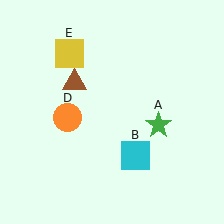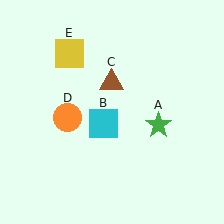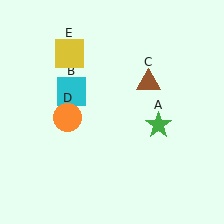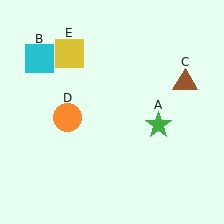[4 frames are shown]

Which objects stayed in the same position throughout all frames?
Green star (object A) and orange circle (object D) and yellow square (object E) remained stationary.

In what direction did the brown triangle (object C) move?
The brown triangle (object C) moved right.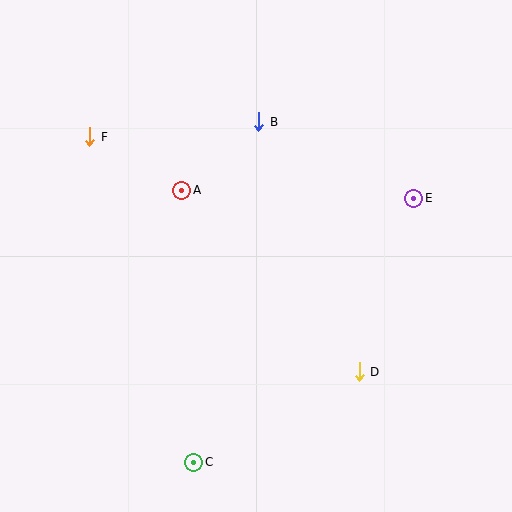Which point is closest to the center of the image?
Point A at (182, 190) is closest to the center.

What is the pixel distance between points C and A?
The distance between C and A is 272 pixels.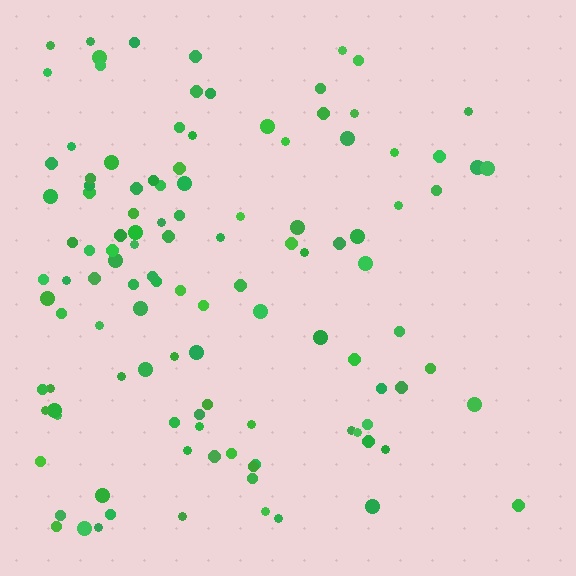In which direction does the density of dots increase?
From right to left, with the left side densest.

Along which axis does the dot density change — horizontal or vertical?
Horizontal.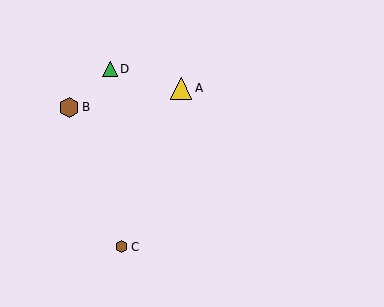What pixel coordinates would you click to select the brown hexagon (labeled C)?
Click at (122, 247) to select the brown hexagon C.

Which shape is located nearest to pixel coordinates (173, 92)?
The yellow triangle (labeled A) at (181, 88) is nearest to that location.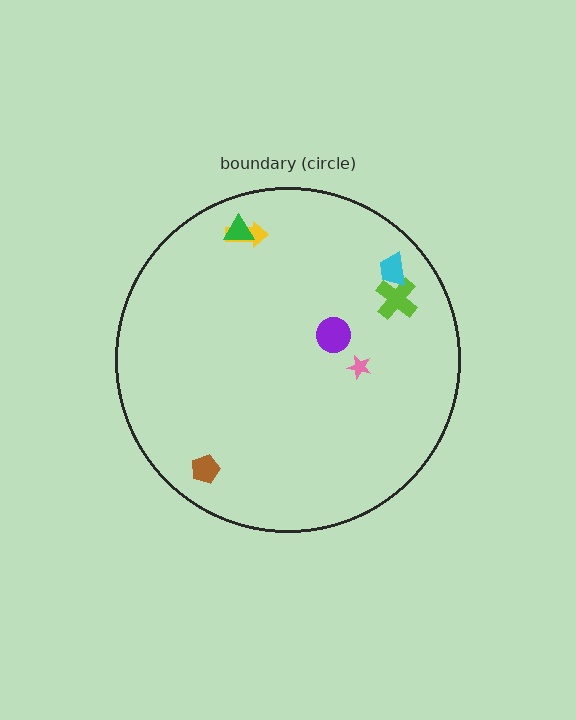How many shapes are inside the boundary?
7 inside, 0 outside.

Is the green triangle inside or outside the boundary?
Inside.